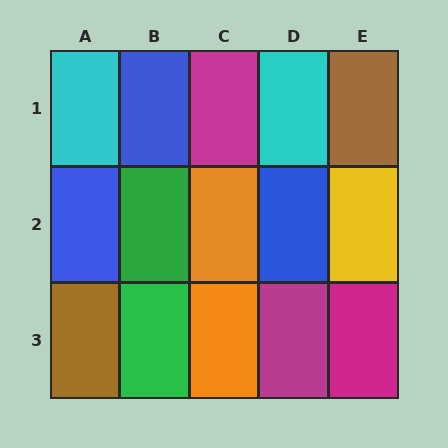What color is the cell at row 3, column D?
Magenta.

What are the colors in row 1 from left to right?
Cyan, blue, magenta, cyan, brown.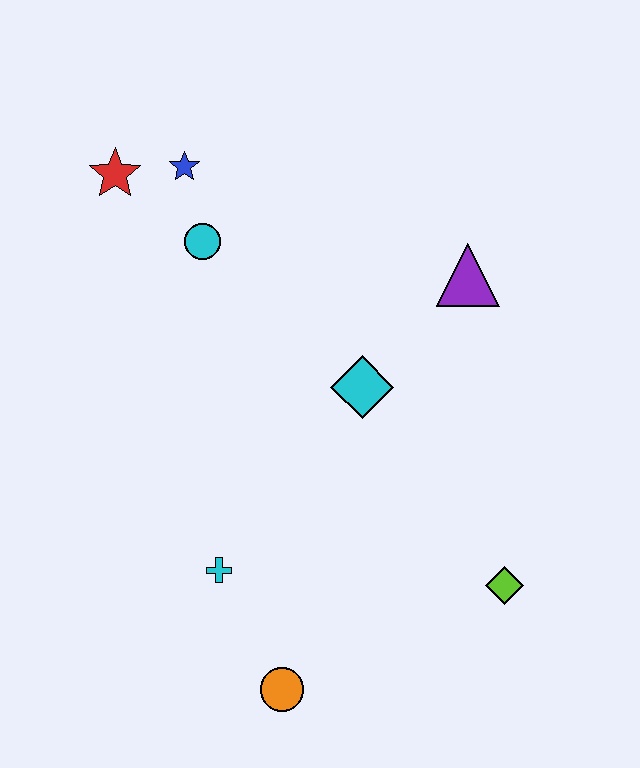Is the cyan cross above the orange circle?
Yes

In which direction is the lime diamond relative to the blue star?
The lime diamond is below the blue star.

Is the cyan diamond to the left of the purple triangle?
Yes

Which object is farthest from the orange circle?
The red star is farthest from the orange circle.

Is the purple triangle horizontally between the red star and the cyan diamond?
No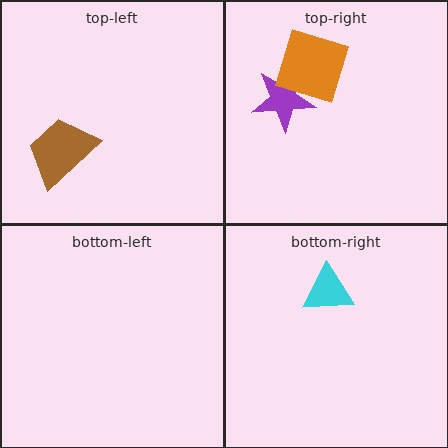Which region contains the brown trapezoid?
The top-left region.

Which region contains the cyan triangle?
The bottom-right region.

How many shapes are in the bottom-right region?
1.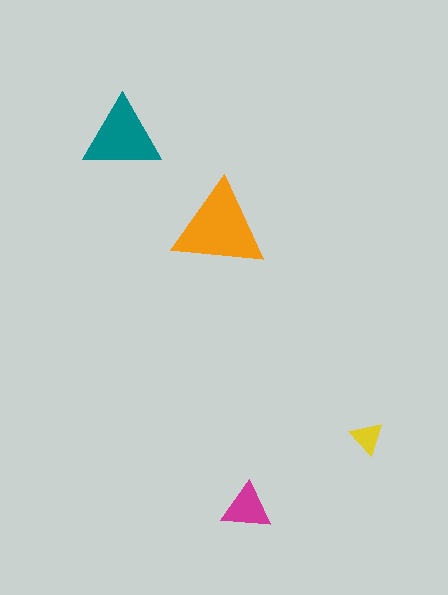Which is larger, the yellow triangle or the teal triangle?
The teal one.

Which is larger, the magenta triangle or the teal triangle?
The teal one.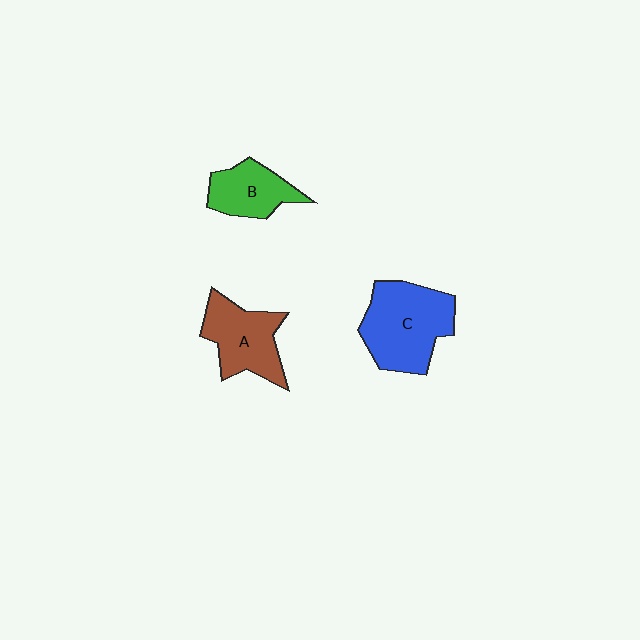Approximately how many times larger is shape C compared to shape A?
Approximately 1.3 times.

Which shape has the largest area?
Shape C (blue).